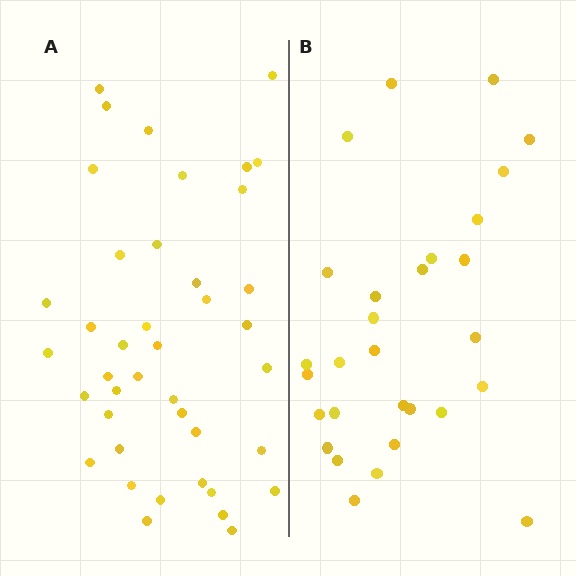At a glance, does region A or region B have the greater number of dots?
Region A (the left region) has more dots.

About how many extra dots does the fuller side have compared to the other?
Region A has roughly 12 or so more dots than region B.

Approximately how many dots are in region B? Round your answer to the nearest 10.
About 30 dots. (The exact count is 29, which rounds to 30.)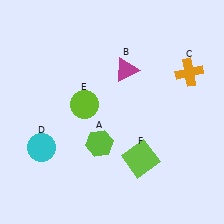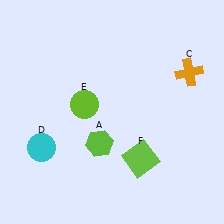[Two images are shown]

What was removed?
The magenta triangle (B) was removed in Image 2.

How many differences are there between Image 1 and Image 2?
There is 1 difference between the two images.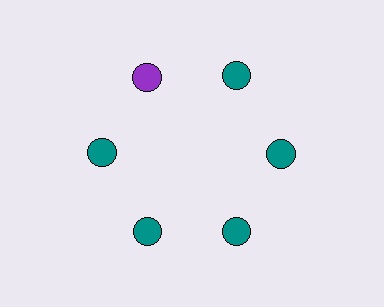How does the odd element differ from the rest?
It has a different color: purple instead of teal.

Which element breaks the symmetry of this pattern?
The purple circle at roughly the 11 o'clock position breaks the symmetry. All other shapes are teal circles.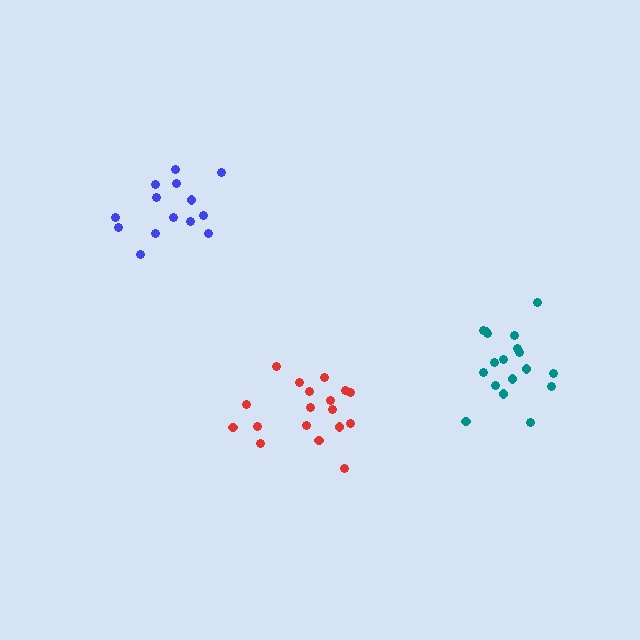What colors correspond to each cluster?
The clusters are colored: teal, red, blue.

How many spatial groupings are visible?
There are 3 spatial groupings.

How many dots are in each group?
Group 1: 18 dots, Group 2: 18 dots, Group 3: 14 dots (50 total).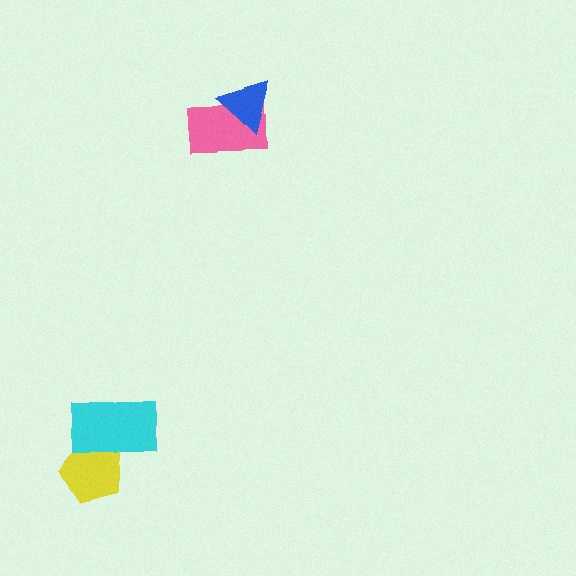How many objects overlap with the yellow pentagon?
1 object overlaps with the yellow pentagon.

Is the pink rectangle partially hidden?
Yes, it is partially covered by another shape.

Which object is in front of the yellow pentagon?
The cyan rectangle is in front of the yellow pentagon.